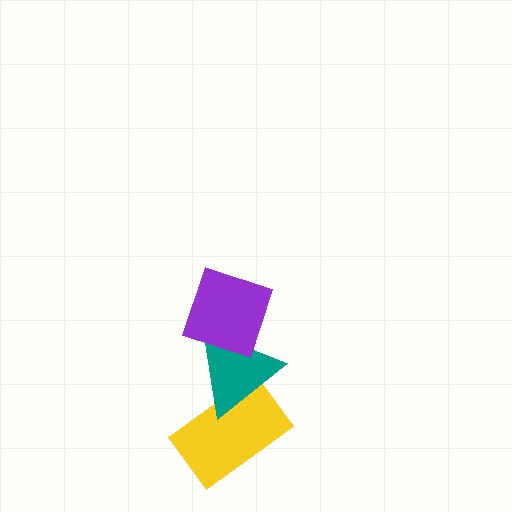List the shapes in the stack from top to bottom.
From top to bottom: the purple diamond, the teal triangle, the yellow rectangle.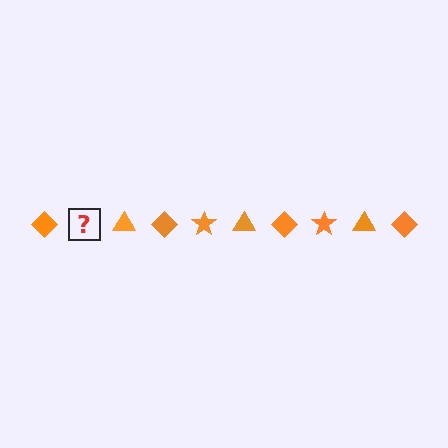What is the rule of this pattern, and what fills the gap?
The rule is that the pattern cycles through diamond, star, triangle shapes in orange. The gap should be filled with an orange star.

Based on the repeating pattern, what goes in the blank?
The blank should be an orange star.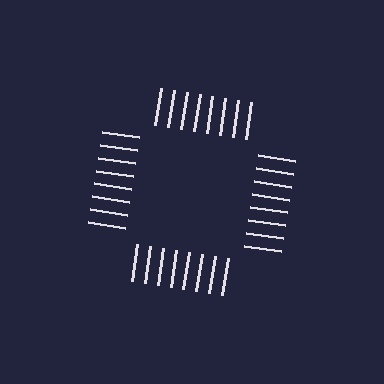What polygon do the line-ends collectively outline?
An illusory square — the line segments terminate on its edges but no continuous stroke is drawn.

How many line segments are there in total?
32 — 8 along each of the 4 edges.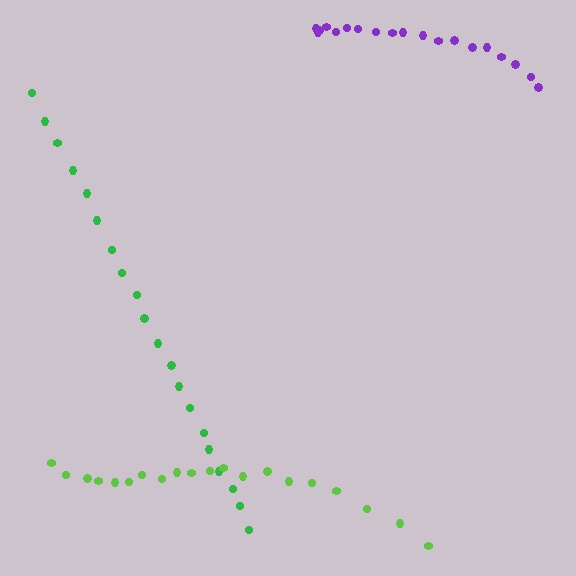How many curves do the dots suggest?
There are 3 distinct paths.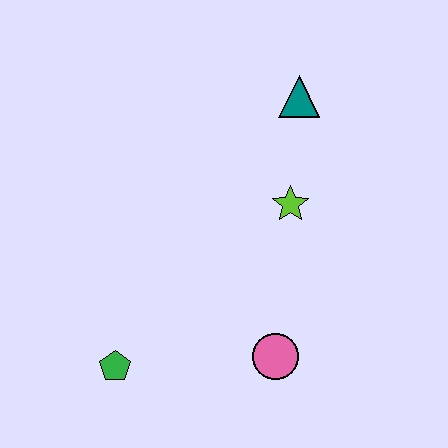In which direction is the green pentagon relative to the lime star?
The green pentagon is to the left of the lime star.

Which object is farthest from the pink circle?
The teal triangle is farthest from the pink circle.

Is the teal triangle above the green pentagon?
Yes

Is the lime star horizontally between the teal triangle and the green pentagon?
Yes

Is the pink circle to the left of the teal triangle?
Yes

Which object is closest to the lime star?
The teal triangle is closest to the lime star.